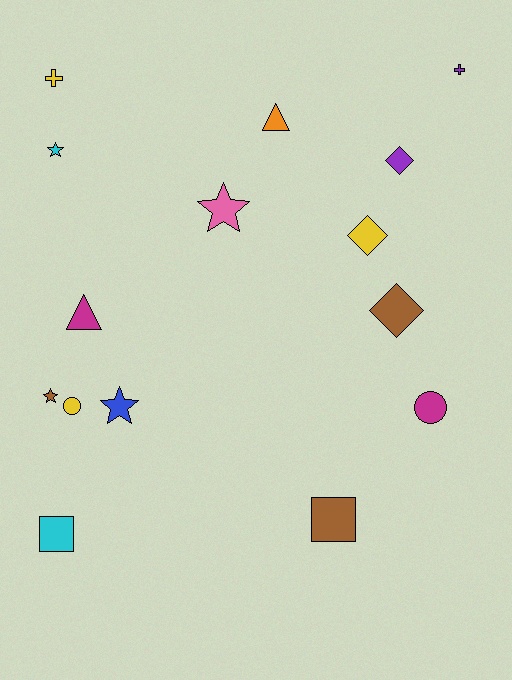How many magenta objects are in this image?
There are 2 magenta objects.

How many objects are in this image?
There are 15 objects.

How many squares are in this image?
There are 2 squares.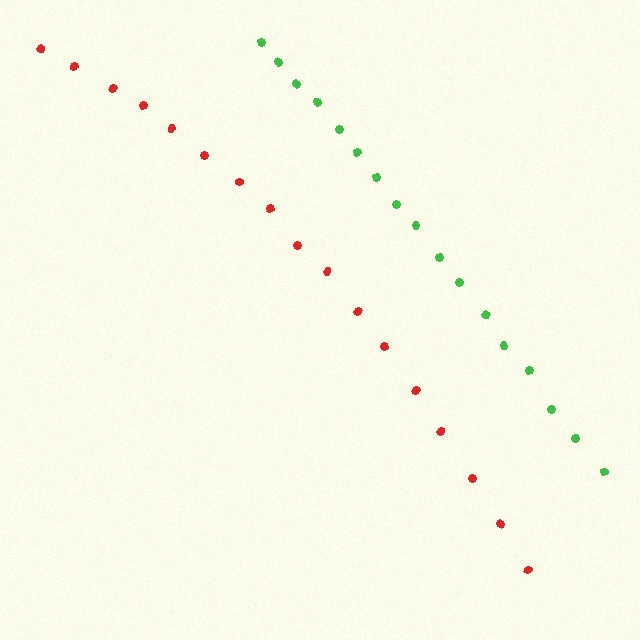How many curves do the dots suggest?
There are 2 distinct paths.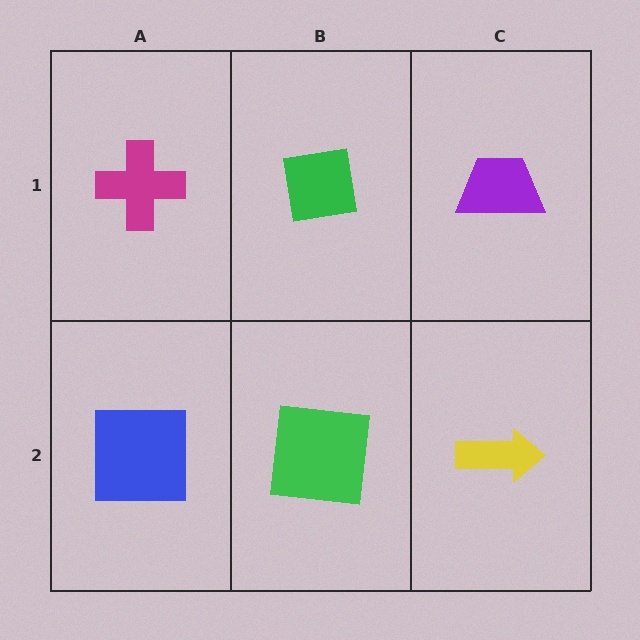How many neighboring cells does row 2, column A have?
2.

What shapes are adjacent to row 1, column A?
A blue square (row 2, column A), a green square (row 1, column B).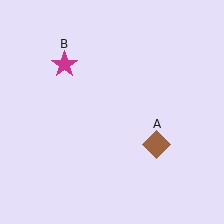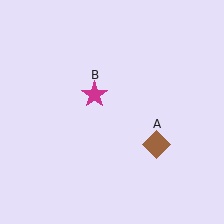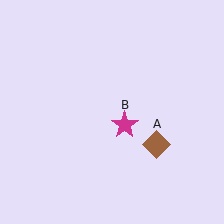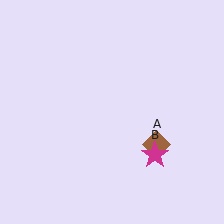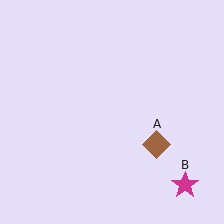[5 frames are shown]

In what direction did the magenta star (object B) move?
The magenta star (object B) moved down and to the right.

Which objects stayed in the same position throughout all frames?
Brown diamond (object A) remained stationary.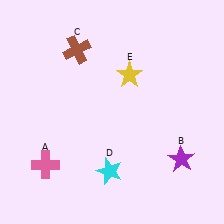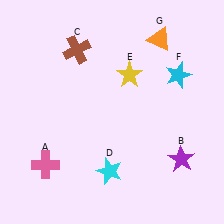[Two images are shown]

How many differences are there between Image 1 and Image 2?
There are 2 differences between the two images.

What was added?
A cyan star (F), an orange triangle (G) were added in Image 2.